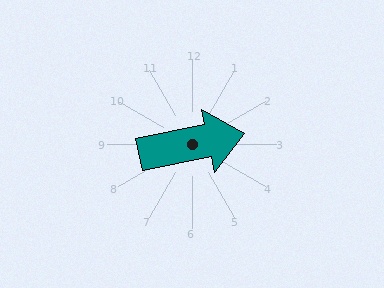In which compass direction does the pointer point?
East.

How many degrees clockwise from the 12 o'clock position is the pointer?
Approximately 79 degrees.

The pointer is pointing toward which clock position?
Roughly 3 o'clock.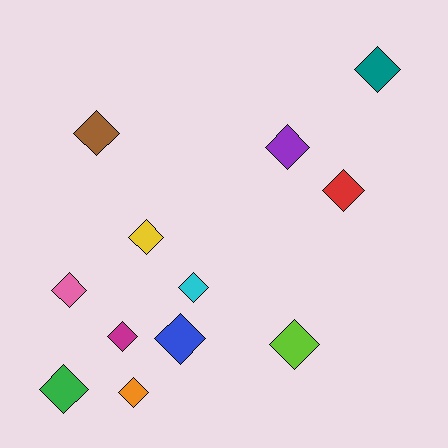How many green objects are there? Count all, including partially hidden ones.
There is 1 green object.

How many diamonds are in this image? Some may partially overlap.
There are 12 diamonds.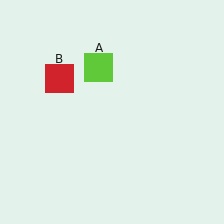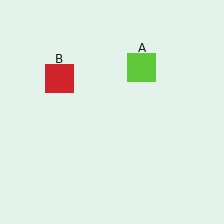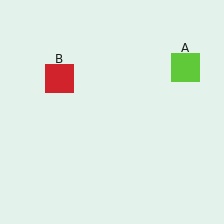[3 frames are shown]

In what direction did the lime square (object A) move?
The lime square (object A) moved right.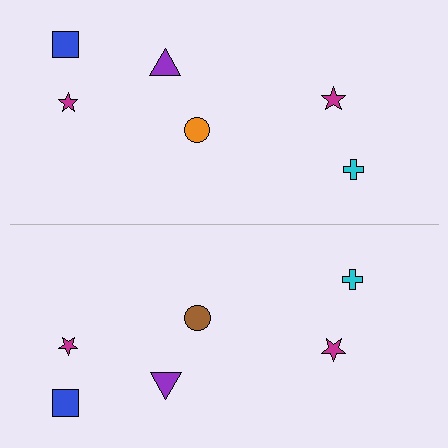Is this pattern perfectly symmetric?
No, the pattern is not perfectly symmetric. The brown circle on the bottom side breaks the symmetry — its mirror counterpart is orange.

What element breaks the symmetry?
The brown circle on the bottom side breaks the symmetry — its mirror counterpart is orange.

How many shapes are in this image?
There are 12 shapes in this image.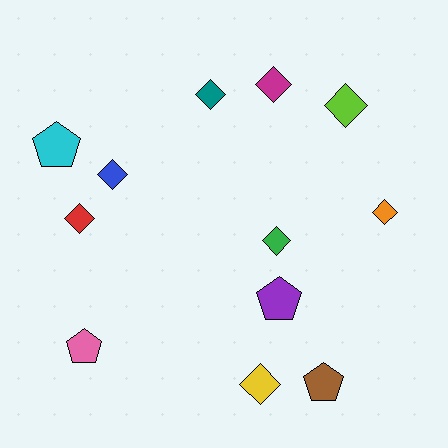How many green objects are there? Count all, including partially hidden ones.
There is 1 green object.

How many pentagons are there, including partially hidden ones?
There are 4 pentagons.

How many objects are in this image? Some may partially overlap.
There are 12 objects.